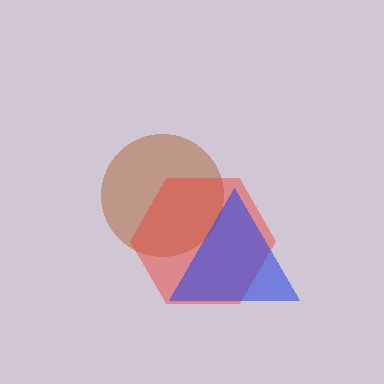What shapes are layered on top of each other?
The layered shapes are: a brown circle, a red hexagon, a blue triangle.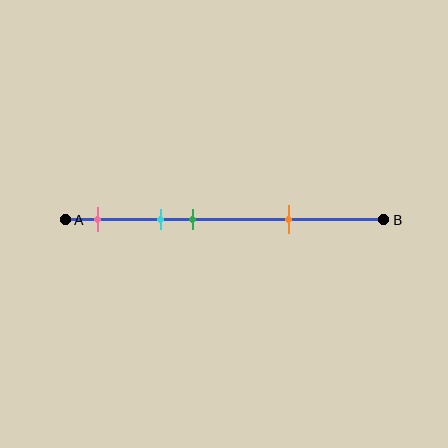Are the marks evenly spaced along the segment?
No, the marks are not evenly spaced.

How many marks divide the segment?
There are 4 marks dividing the segment.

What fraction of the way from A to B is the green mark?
The green mark is approximately 40% (0.4) of the way from A to B.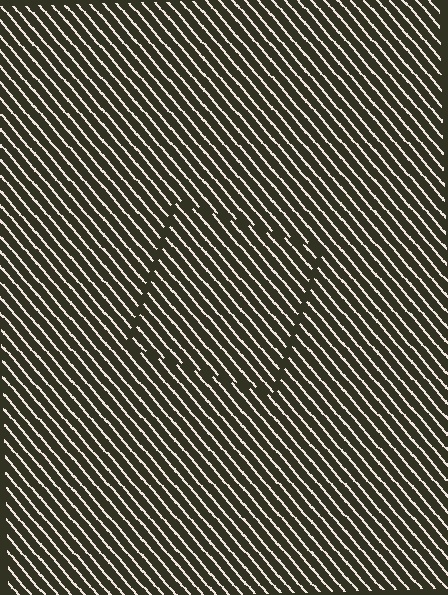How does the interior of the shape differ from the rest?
The interior of the shape contains the same grating, shifted by half a period — the contour is defined by the phase discontinuity where line-ends from the inner and outer gratings abut.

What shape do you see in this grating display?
An illusory square. The interior of the shape contains the same grating, shifted by half a period — the contour is defined by the phase discontinuity where line-ends from the inner and outer gratings abut.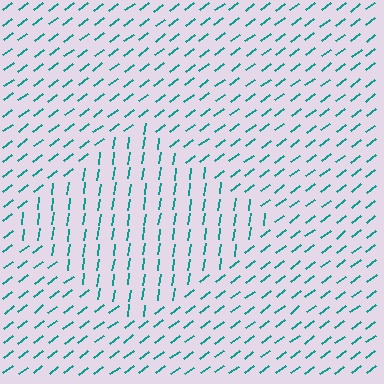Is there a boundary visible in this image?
Yes, there is a texture boundary formed by a change in line orientation.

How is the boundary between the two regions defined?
The boundary is defined purely by a change in line orientation (approximately 45 degrees difference). All lines are the same color and thickness.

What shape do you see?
I see a diamond.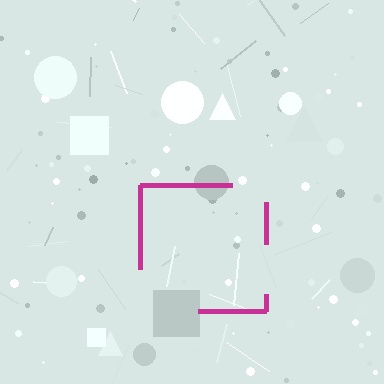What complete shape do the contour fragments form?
The contour fragments form a square.